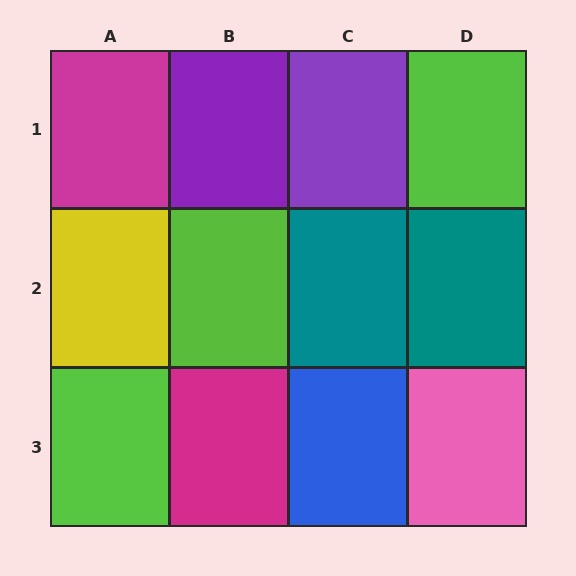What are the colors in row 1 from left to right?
Magenta, purple, purple, lime.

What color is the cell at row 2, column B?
Lime.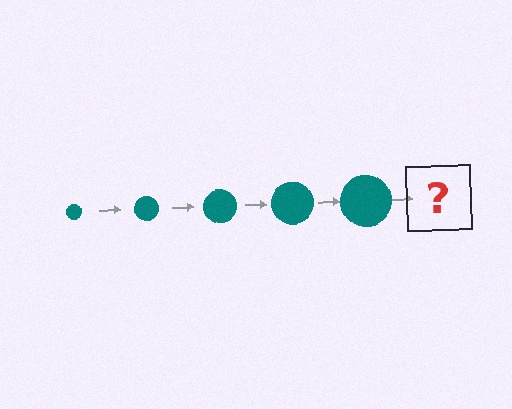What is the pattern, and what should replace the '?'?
The pattern is that the circle gets progressively larger each step. The '?' should be a teal circle, larger than the previous one.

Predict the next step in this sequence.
The next step is a teal circle, larger than the previous one.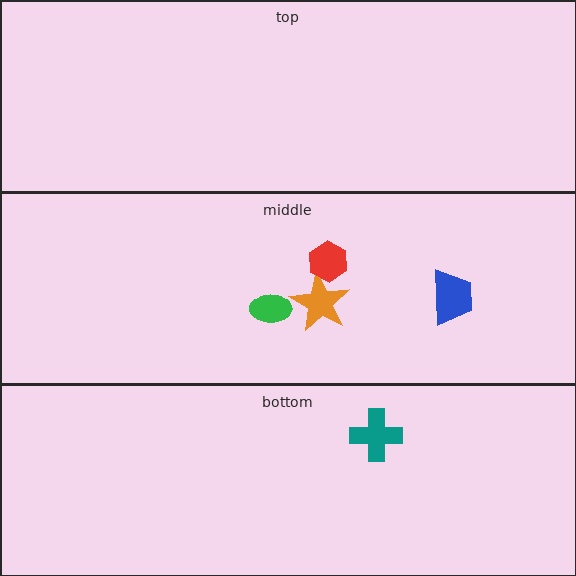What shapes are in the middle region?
The blue trapezoid, the green ellipse, the orange star, the red hexagon.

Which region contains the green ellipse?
The middle region.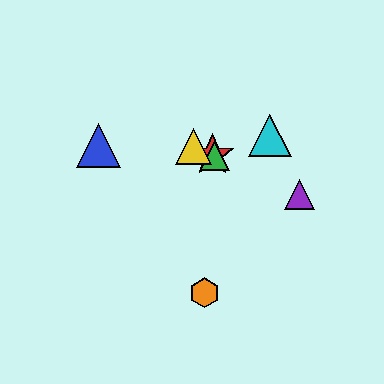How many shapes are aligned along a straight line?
4 shapes (the red star, the green triangle, the yellow triangle, the purple triangle) are aligned along a straight line.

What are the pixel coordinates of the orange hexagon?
The orange hexagon is at (204, 293).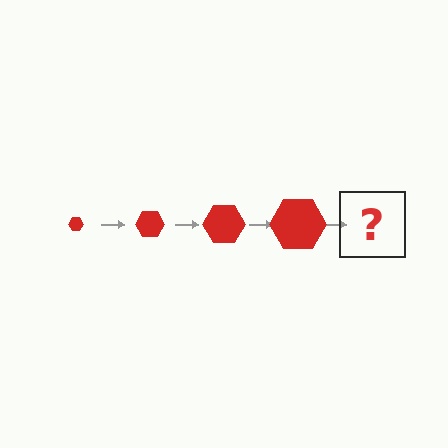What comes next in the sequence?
The next element should be a red hexagon, larger than the previous one.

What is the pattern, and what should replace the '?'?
The pattern is that the hexagon gets progressively larger each step. The '?' should be a red hexagon, larger than the previous one.